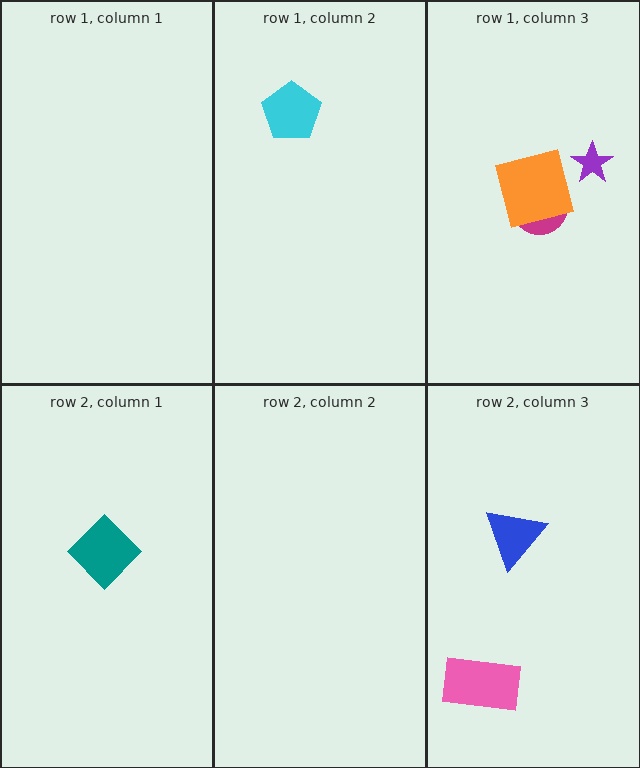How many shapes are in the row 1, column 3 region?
3.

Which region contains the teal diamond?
The row 2, column 1 region.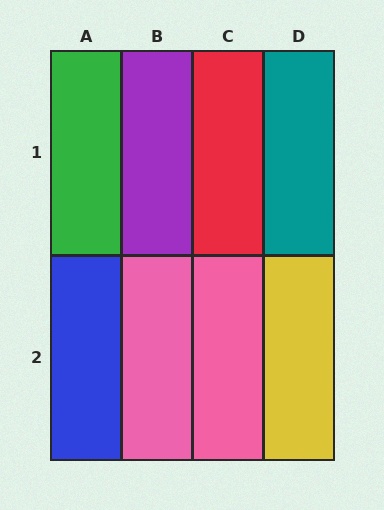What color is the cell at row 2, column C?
Pink.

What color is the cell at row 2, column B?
Pink.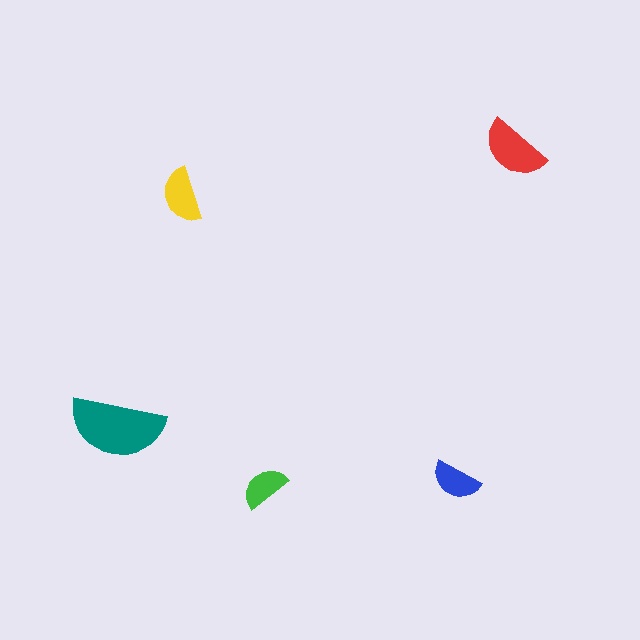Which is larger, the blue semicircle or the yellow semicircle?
The yellow one.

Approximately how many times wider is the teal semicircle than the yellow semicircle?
About 1.5 times wider.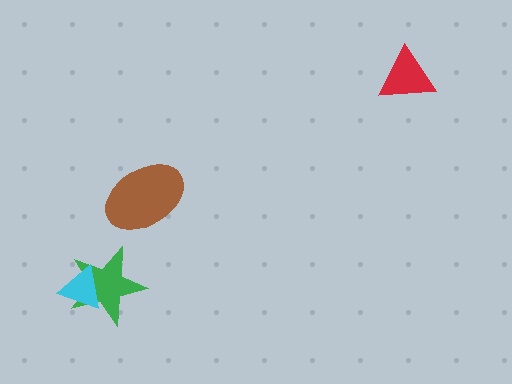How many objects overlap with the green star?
1 object overlaps with the green star.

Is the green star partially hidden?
Yes, it is partially covered by another shape.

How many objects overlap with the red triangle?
0 objects overlap with the red triangle.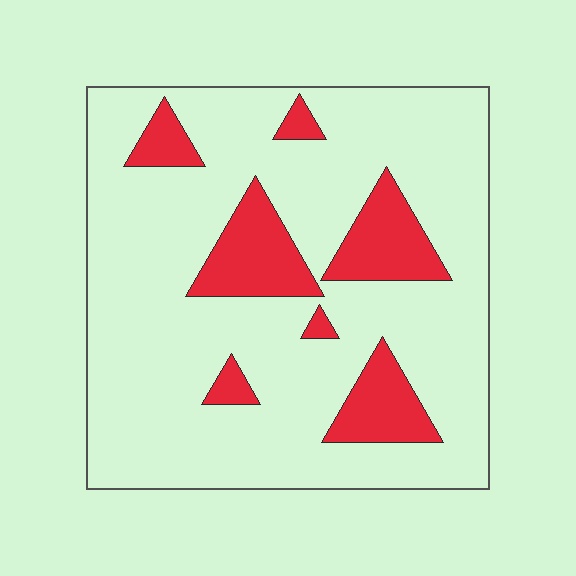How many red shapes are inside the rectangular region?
7.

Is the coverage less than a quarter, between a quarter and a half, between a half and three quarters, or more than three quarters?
Less than a quarter.